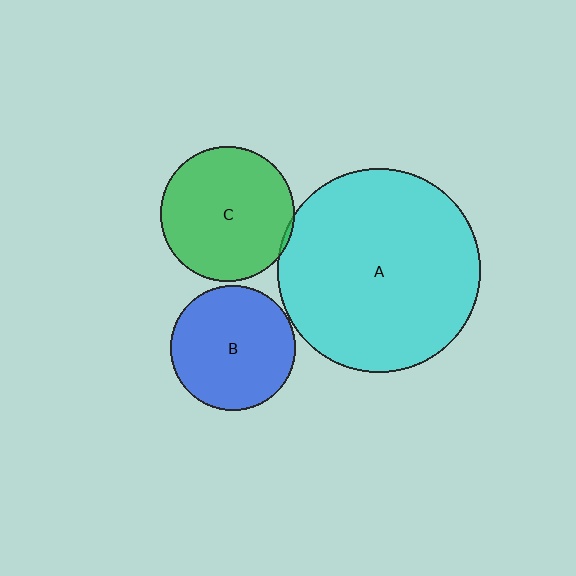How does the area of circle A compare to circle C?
Approximately 2.3 times.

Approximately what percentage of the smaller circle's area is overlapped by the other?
Approximately 5%.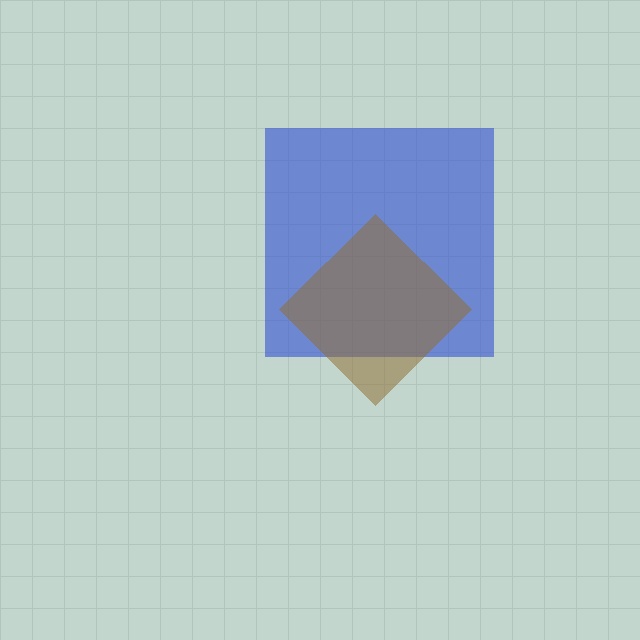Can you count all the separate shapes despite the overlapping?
Yes, there are 2 separate shapes.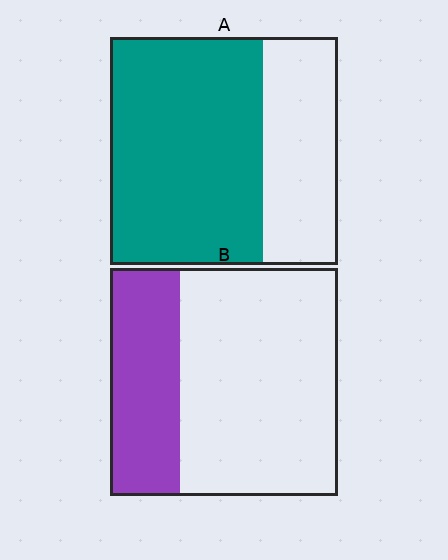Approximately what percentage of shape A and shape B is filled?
A is approximately 65% and B is approximately 30%.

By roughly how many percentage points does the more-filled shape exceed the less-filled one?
By roughly 35 percentage points (A over B).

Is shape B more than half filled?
No.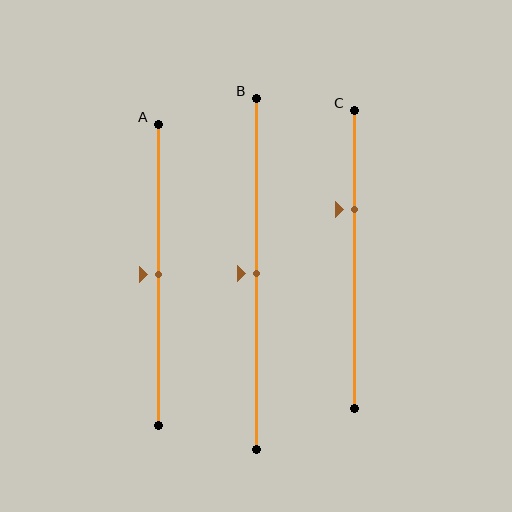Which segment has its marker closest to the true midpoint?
Segment A has its marker closest to the true midpoint.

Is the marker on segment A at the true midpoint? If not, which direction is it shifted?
Yes, the marker on segment A is at the true midpoint.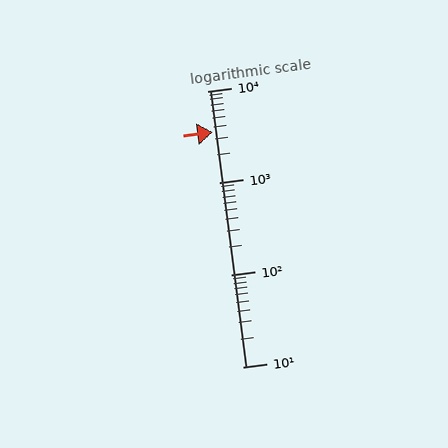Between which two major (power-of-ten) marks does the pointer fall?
The pointer is between 1000 and 10000.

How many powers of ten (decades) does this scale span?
The scale spans 3 decades, from 10 to 10000.